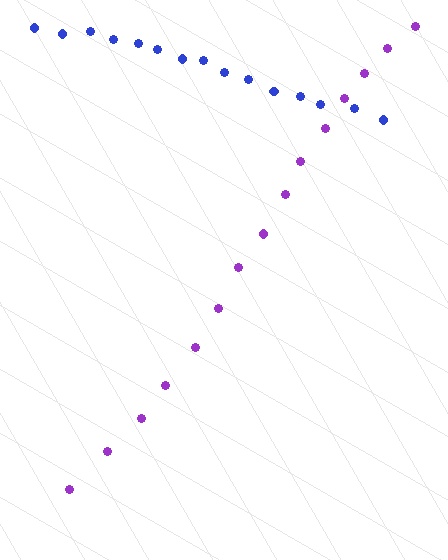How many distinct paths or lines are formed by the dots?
There are 2 distinct paths.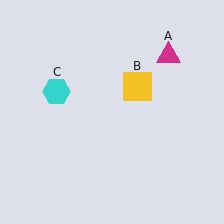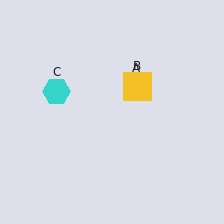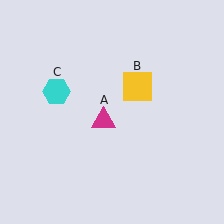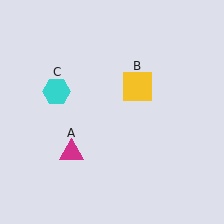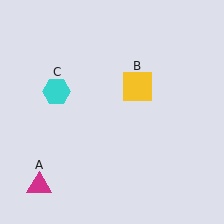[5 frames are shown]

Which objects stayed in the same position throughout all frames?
Yellow square (object B) and cyan hexagon (object C) remained stationary.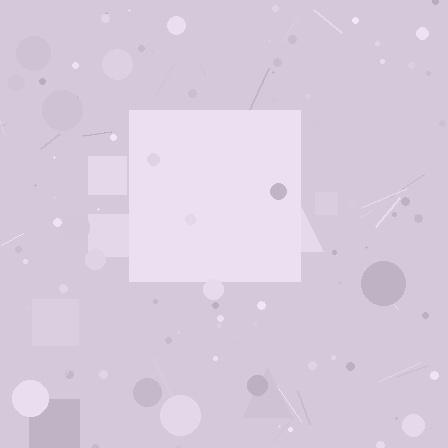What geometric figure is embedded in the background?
A square is embedded in the background.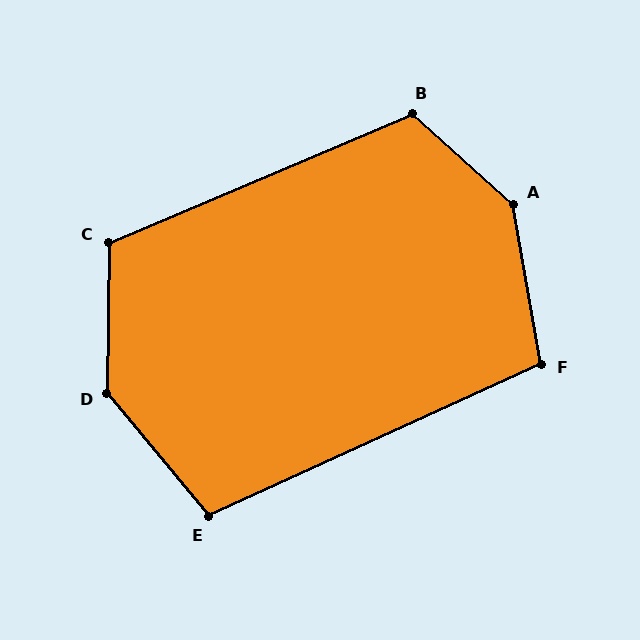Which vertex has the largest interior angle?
A, at approximately 141 degrees.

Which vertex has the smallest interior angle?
F, at approximately 105 degrees.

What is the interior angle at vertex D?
Approximately 140 degrees (obtuse).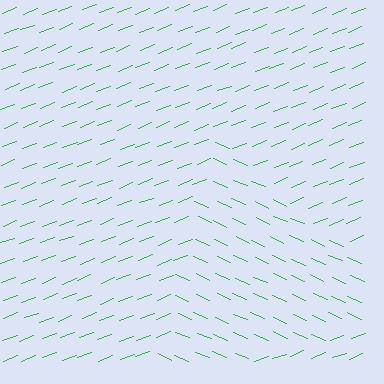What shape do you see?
I see a triangle.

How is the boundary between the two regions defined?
The boundary is defined purely by a change in line orientation (approximately 45 degrees difference). All lines are the same color and thickness.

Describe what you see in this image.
The image is filled with small green line segments. A triangle region in the image has lines oriented differently from the surrounding lines, creating a visible texture boundary.